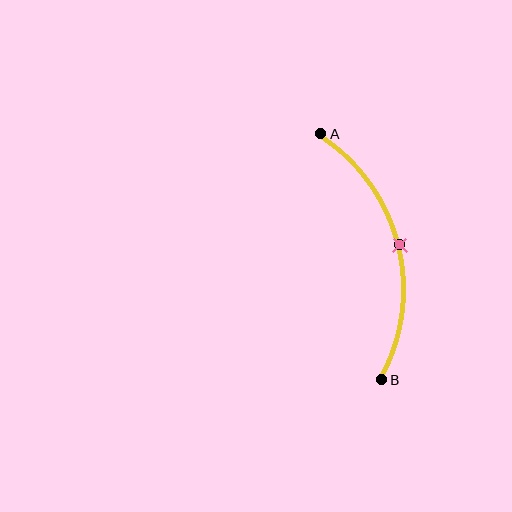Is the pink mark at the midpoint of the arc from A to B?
Yes. The pink mark lies on the arc at equal arc-length from both A and B — it is the arc midpoint.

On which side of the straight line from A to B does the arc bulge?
The arc bulges to the right of the straight line connecting A and B.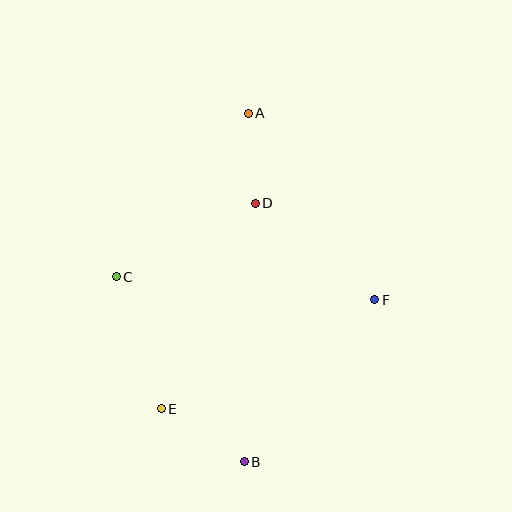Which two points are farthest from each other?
Points A and B are farthest from each other.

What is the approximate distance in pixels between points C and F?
The distance between C and F is approximately 259 pixels.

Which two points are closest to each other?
Points A and D are closest to each other.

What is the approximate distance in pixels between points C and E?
The distance between C and E is approximately 139 pixels.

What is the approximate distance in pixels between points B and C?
The distance between B and C is approximately 225 pixels.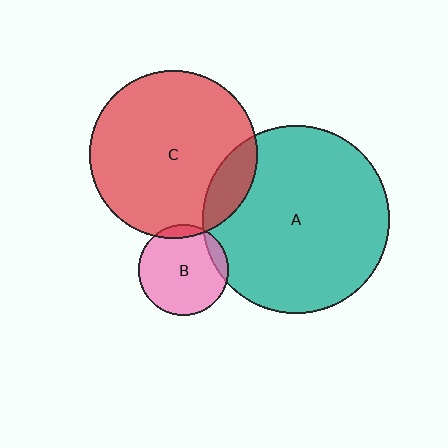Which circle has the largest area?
Circle A (teal).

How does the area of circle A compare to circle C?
Approximately 1.2 times.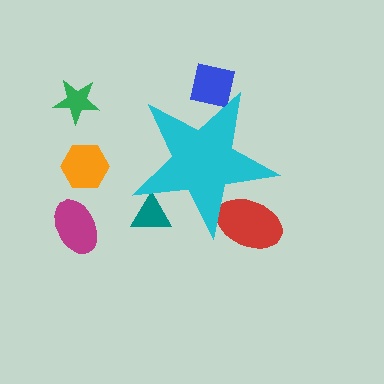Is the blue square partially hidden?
Yes, the blue square is partially hidden behind the cyan star.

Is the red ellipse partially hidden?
Yes, the red ellipse is partially hidden behind the cyan star.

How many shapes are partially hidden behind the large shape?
3 shapes are partially hidden.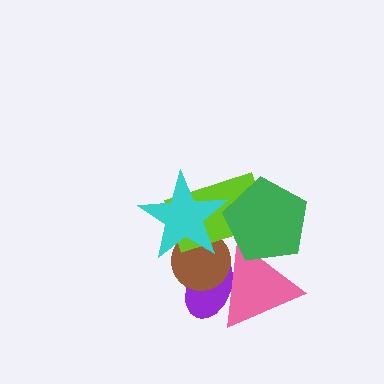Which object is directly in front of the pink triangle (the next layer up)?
The brown circle is directly in front of the pink triangle.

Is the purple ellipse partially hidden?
Yes, it is partially covered by another shape.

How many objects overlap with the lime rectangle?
4 objects overlap with the lime rectangle.